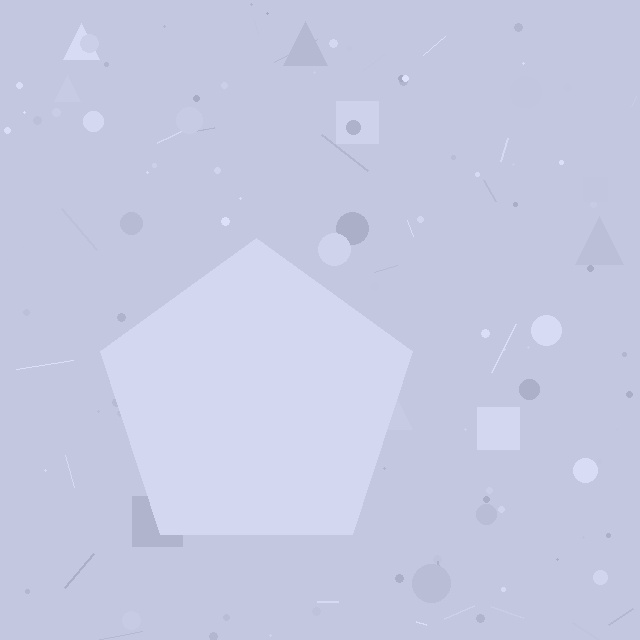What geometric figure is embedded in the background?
A pentagon is embedded in the background.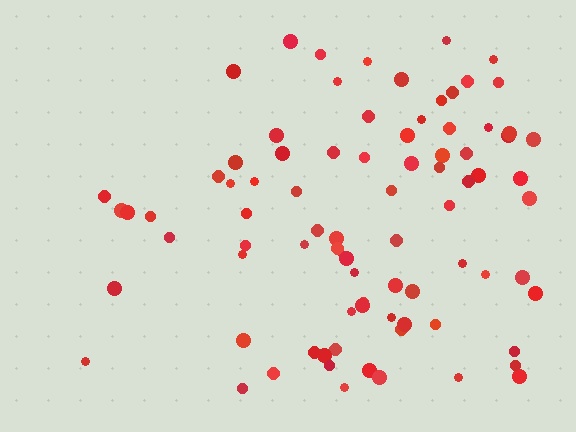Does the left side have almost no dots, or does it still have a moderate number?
Still a moderate number, just noticeably fewer than the right.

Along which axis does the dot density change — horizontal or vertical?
Horizontal.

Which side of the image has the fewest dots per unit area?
The left.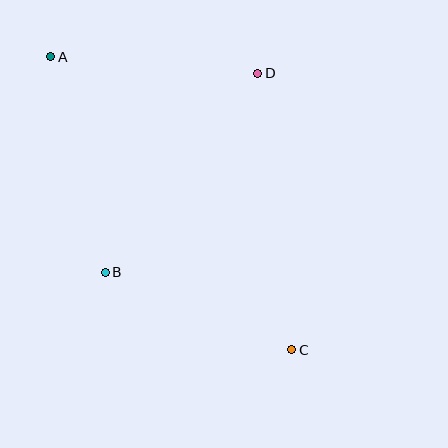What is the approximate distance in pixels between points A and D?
The distance between A and D is approximately 208 pixels.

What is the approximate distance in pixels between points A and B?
The distance between A and B is approximately 222 pixels.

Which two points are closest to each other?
Points B and C are closest to each other.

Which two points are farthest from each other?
Points A and C are farthest from each other.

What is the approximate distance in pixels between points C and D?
The distance between C and D is approximately 279 pixels.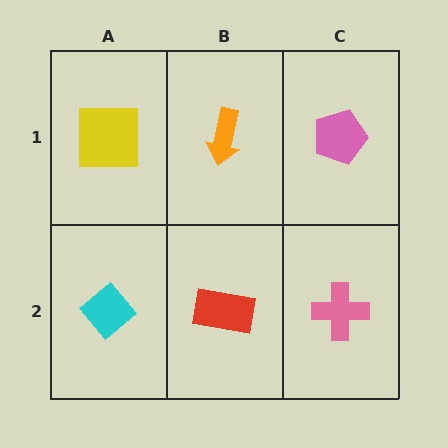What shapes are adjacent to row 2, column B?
An orange arrow (row 1, column B), a cyan diamond (row 2, column A), a pink cross (row 2, column C).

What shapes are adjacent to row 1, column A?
A cyan diamond (row 2, column A), an orange arrow (row 1, column B).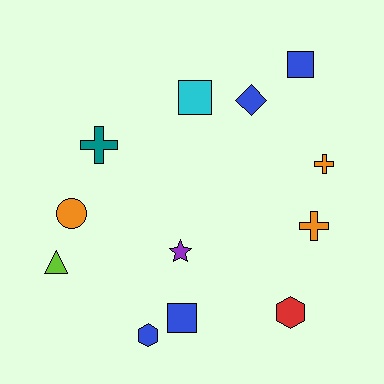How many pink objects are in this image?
There are no pink objects.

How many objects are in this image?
There are 12 objects.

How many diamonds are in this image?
There is 1 diamond.